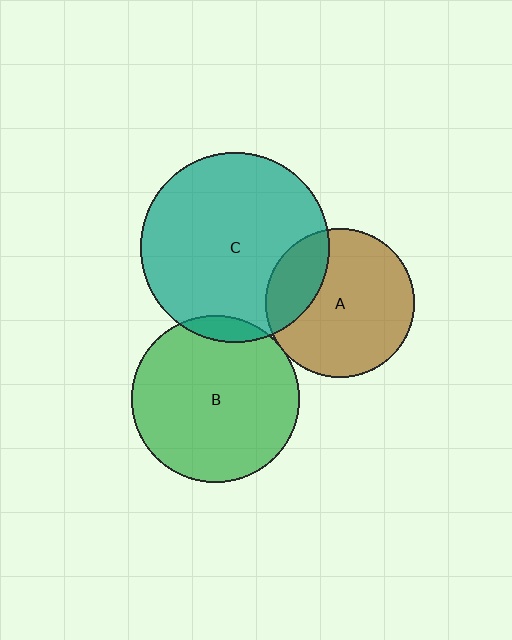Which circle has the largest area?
Circle C (teal).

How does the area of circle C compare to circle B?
Approximately 1.3 times.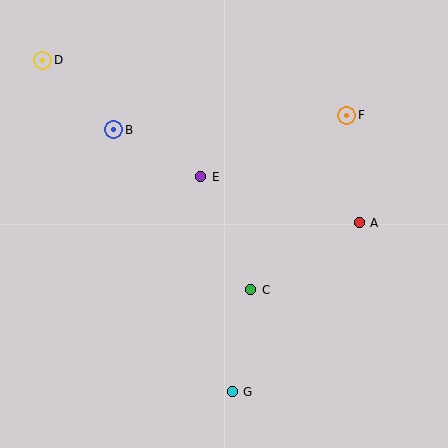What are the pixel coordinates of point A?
Point A is at (359, 223).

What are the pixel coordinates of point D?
Point D is at (43, 60).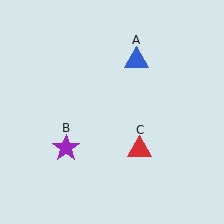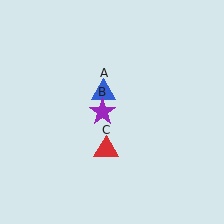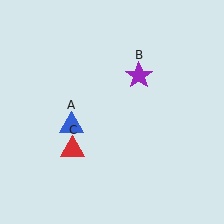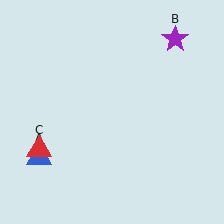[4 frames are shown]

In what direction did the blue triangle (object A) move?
The blue triangle (object A) moved down and to the left.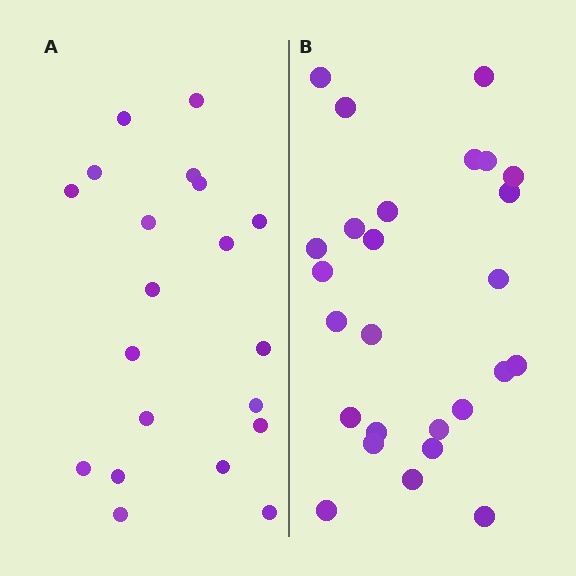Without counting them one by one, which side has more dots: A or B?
Region B (the right region) has more dots.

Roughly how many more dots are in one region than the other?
Region B has about 6 more dots than region A.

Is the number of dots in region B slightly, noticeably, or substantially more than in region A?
Region B has noticeably more, but not dramatically so. The ratio is roughly 1.3 to 1.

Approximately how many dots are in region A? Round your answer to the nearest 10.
About 20 dots.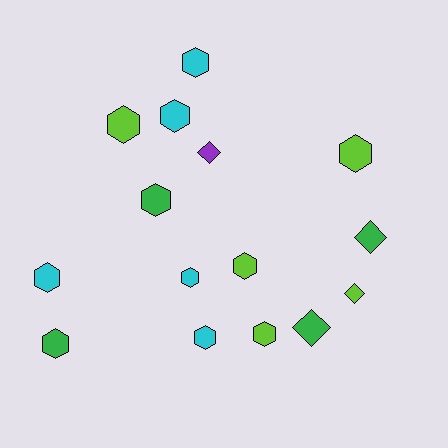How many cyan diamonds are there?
There are no cyan diamonds.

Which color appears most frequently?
Lime, with 5 objects.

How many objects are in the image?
There are 15 objects.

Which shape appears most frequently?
Hexagon, with 11 objects.